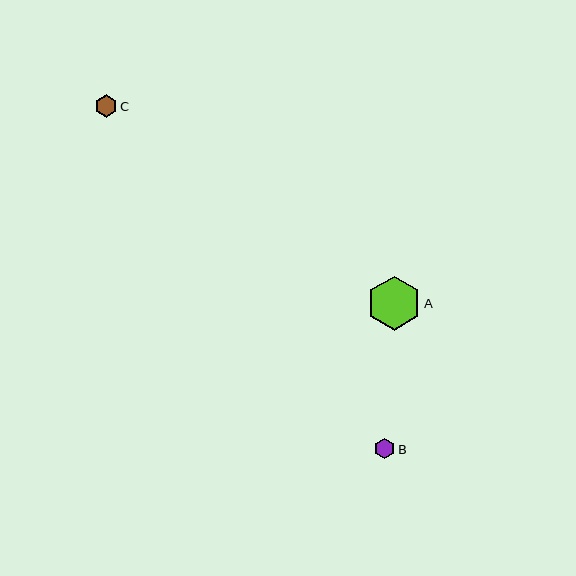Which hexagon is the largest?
Hexagon A is the largest with a size of approximately 54 pixels.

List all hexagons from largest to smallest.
From largest to smallest: A, C, B.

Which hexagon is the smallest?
Hexagon B is the smallest with a size of approximately 20 pixels.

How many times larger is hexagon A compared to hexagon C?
Hexagon A is approximately 2.4 times the size of hexagon C.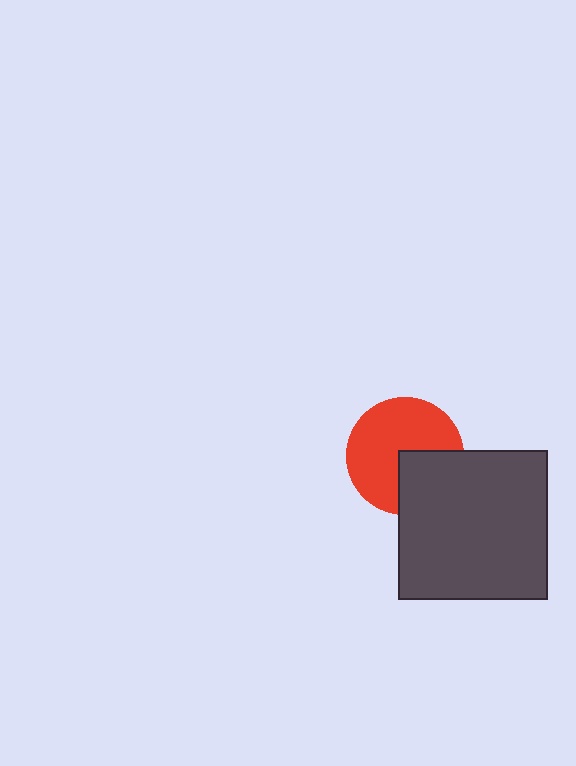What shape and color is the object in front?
The object in front is a dark gray square.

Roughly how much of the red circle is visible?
Most of it is visible (roughly 67%).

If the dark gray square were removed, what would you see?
You would see the complete red circle.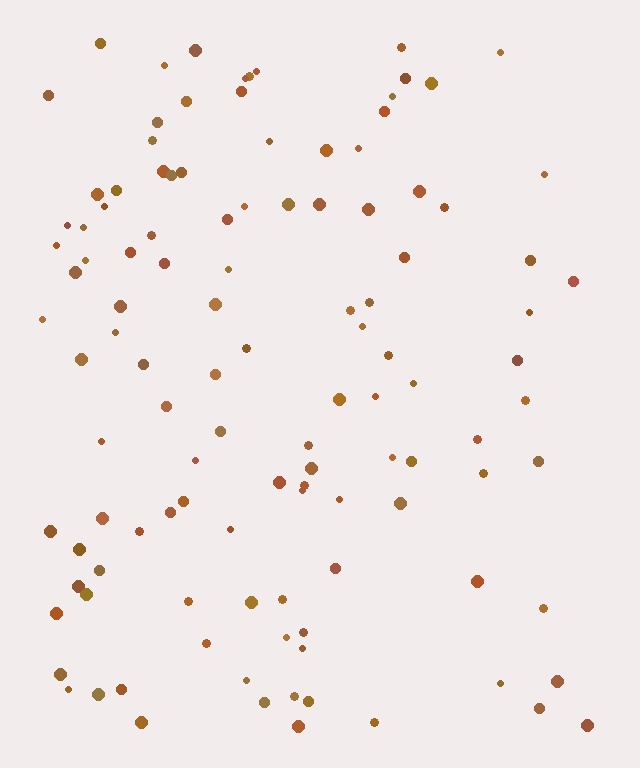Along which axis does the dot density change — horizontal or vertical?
Horizontal.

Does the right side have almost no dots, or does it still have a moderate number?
Still a moderate number, just noticeably fewer than the left.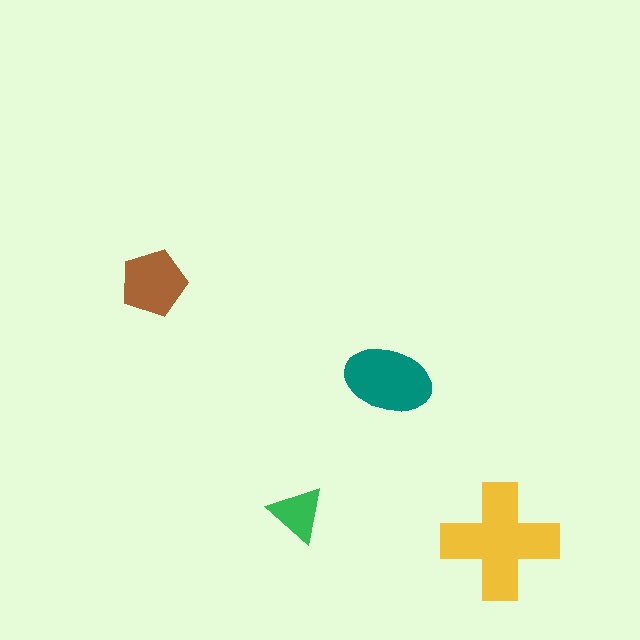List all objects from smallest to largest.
The green triangle, the brown pentagon, the teal ellipse, the yellow cross.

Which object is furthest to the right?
The yellow cross is rightmost.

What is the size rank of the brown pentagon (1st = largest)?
3rd.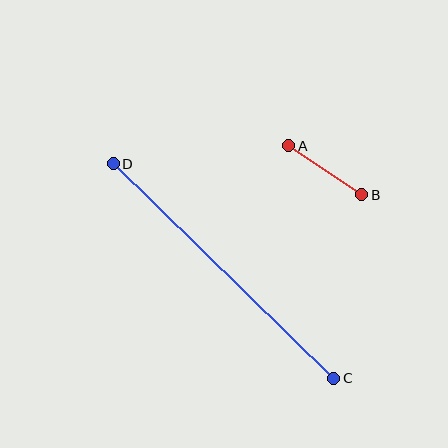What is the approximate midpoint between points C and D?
The midpoint is at approximately (223, 271) pixels.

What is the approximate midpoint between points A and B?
The midpoint is at approximately (325, 170) pixels.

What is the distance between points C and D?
The distance is approximately 308 pixels.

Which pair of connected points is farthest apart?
Points C and D are farthest apart.